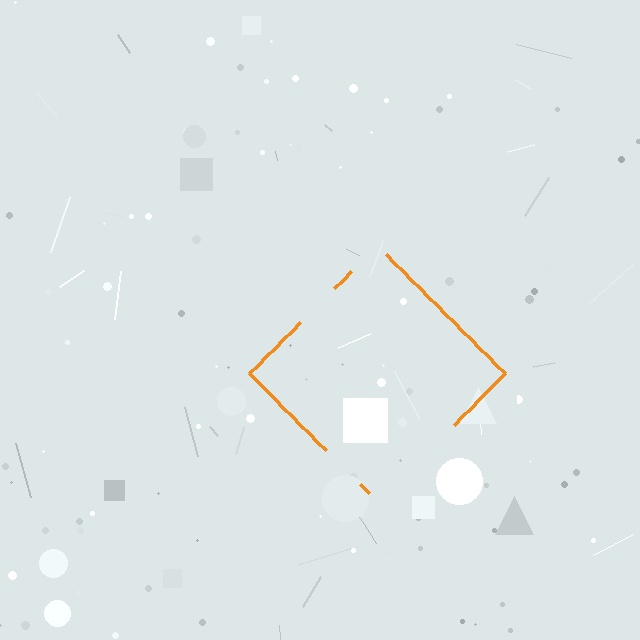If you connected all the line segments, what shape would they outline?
They would outline a diamond.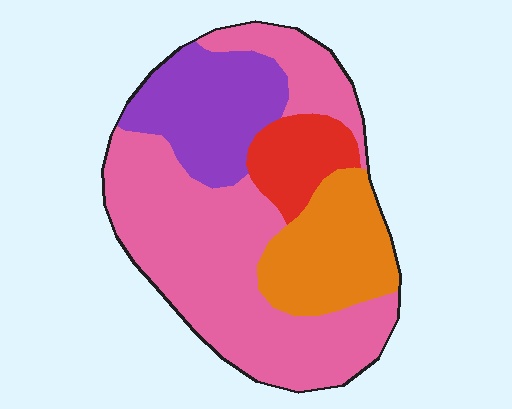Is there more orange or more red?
Orange.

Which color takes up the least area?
Red, at roughly 10%.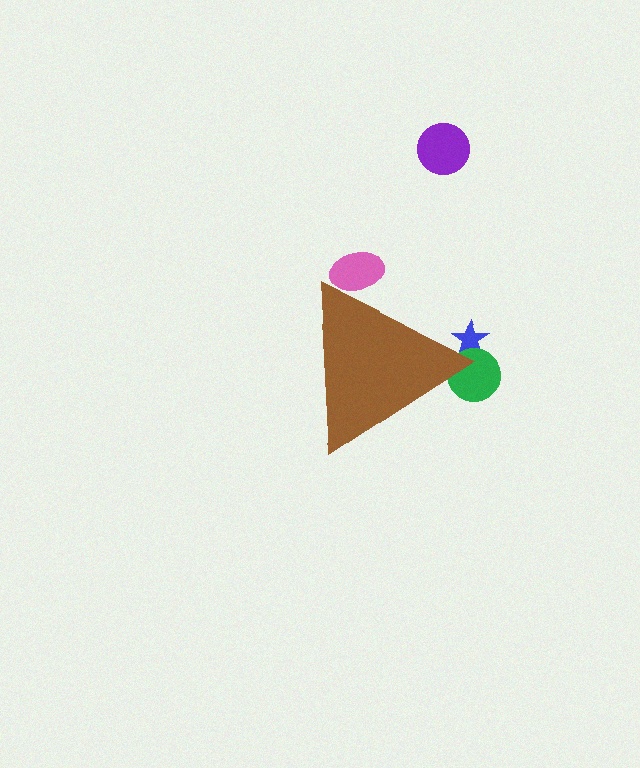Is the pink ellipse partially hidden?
Yes, the pink ellipse is partially hidden behind the brown triangle.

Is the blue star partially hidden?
Yes, the blue star is partially hidden behind the brown triangle.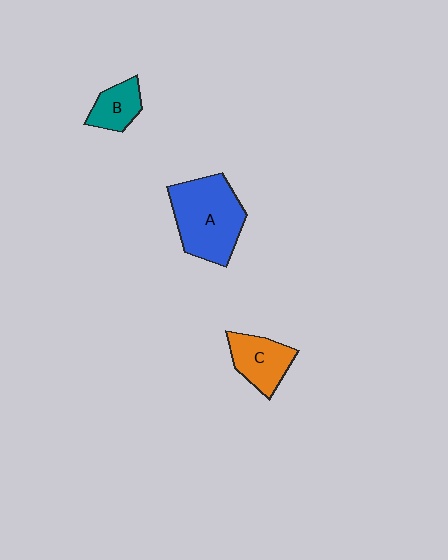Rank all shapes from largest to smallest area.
From largest to smallest: A (blue), C (orange), B (teal).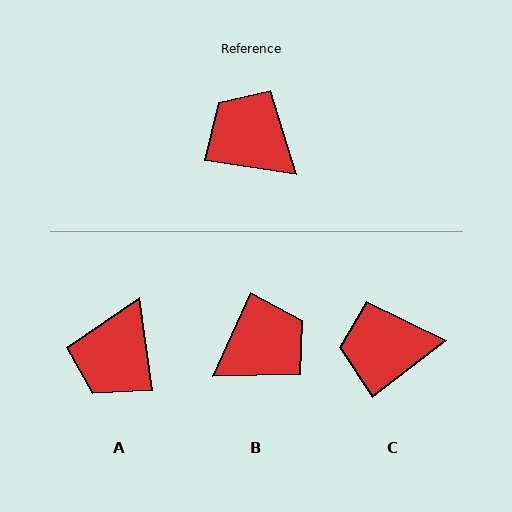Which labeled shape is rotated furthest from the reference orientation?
A, about 107 degrees away.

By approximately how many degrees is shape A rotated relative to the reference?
Approximately 107 degrees counter-clockwise.